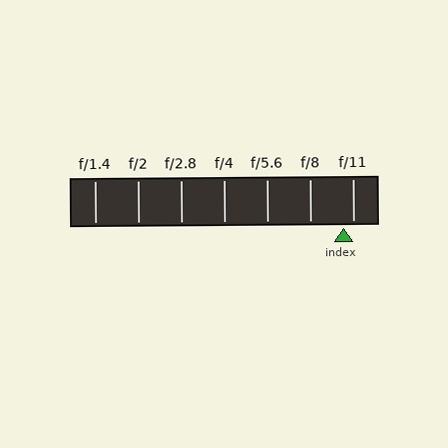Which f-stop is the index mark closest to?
The index mark is closest to f/11.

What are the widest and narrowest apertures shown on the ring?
The widest aperture shown is f/1.4 and the narrowest is f/11.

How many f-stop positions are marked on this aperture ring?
There are 7 f-stop positions marked.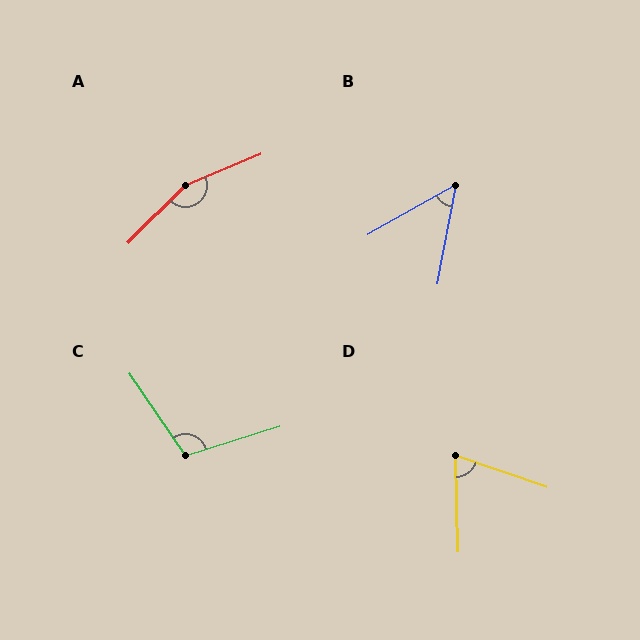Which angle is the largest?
A, at approximately 158 degrees.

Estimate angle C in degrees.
Approximately 107 degrees.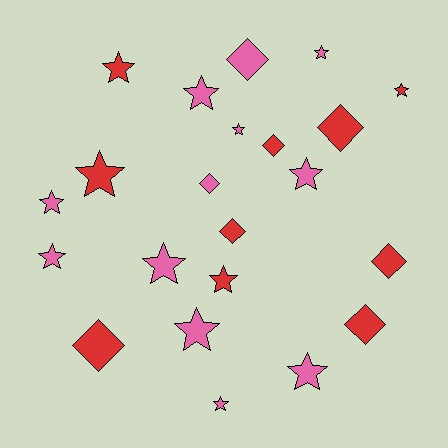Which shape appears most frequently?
Star, with 14 objects.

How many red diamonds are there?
There are 6 red diamonds.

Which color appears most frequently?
Pink, with 12 objects.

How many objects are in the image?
There are 22 objects.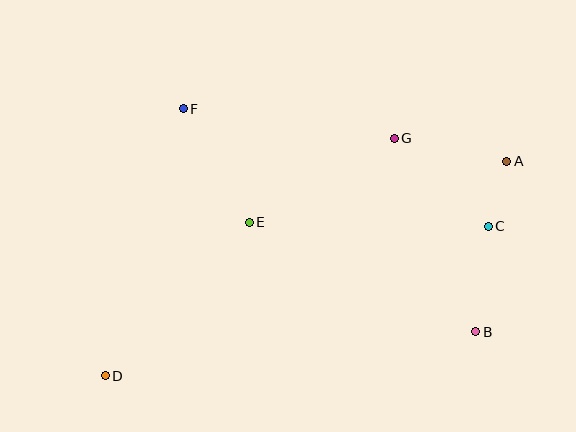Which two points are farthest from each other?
Points A and D are farthest from each other.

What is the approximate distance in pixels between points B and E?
The distance between B and E is approximately 252 pixels.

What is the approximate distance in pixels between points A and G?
The distance between A and G is approximately 115 pixels.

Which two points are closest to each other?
Points A and C are closest to each other.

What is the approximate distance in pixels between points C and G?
The distance between C and G is approximately 129 pixels.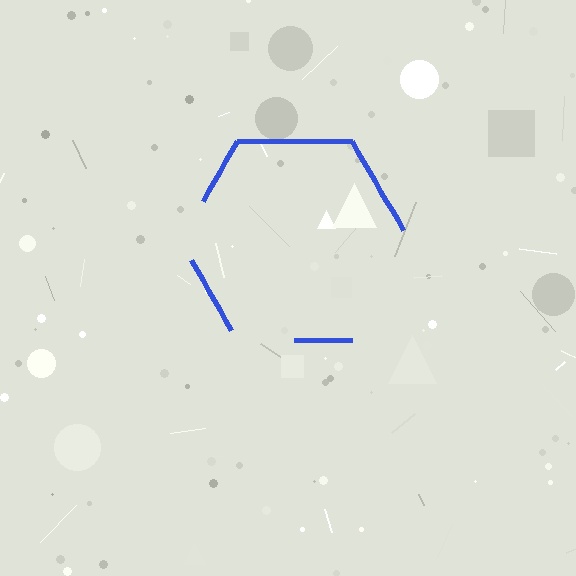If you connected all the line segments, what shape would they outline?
They would outline a hexagon.